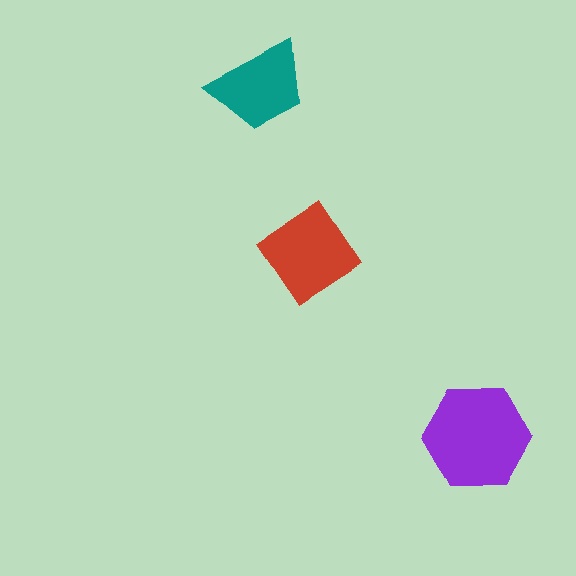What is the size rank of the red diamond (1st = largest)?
2nd.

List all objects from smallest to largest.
The teal trapezoid, the red diamond, the purple hexagon.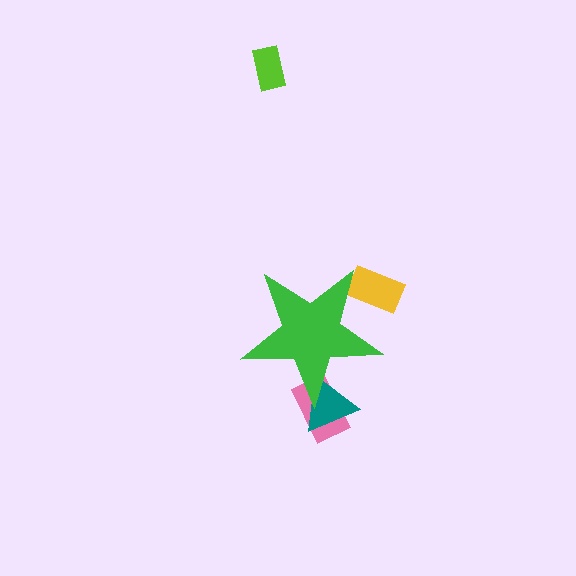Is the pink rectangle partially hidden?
Yes, the pink rectangle is partially hidden behind the green star.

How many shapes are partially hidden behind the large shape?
3 shapes are partially hidden.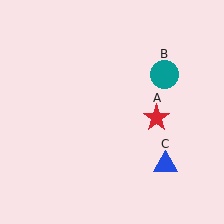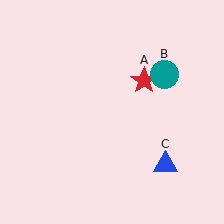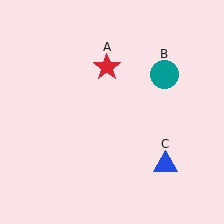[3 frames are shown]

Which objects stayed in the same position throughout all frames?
Teal circle (object B) and blue triangle (object C) remained stationary.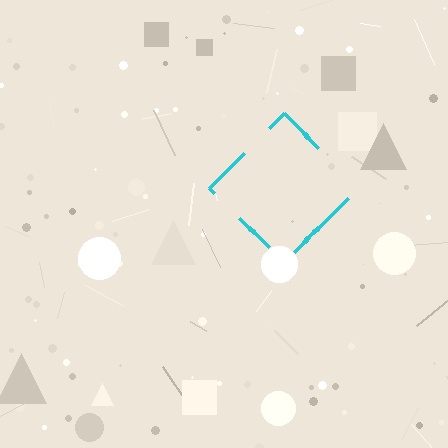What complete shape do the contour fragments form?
The contour fragments form a diamond.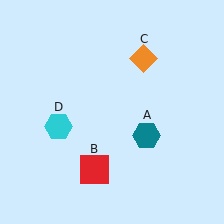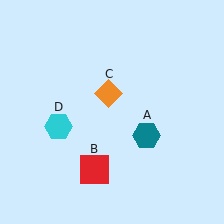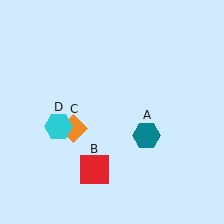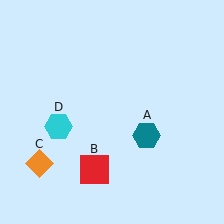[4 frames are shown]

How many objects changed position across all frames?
1 object changed position: orange diamond (object C).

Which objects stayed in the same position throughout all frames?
Teal hexagon (object A) and red square (object B) and cyan hexagon (object D) remained stationary.